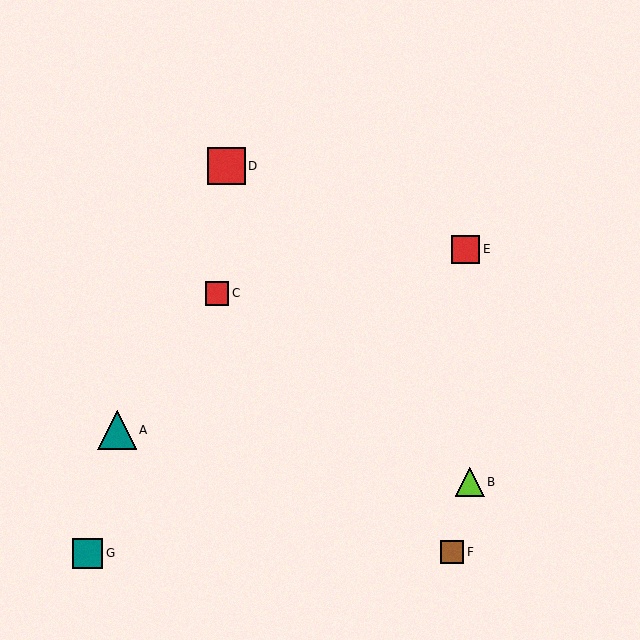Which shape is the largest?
The teal triangle (labeled A) is the largest.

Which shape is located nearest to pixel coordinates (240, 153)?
The red square (labeled D) at (226, 166) is nearest to that location.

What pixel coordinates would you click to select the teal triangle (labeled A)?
Click at (117, 430) to select the teal triangle A.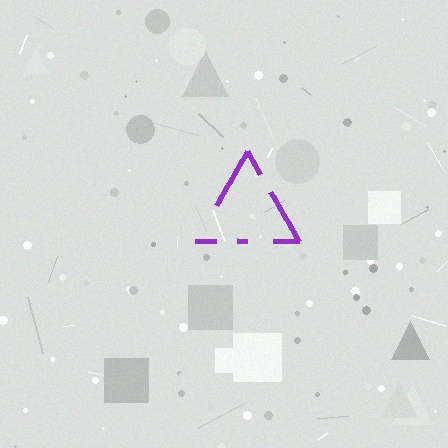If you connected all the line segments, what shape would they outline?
They would outline a triangle.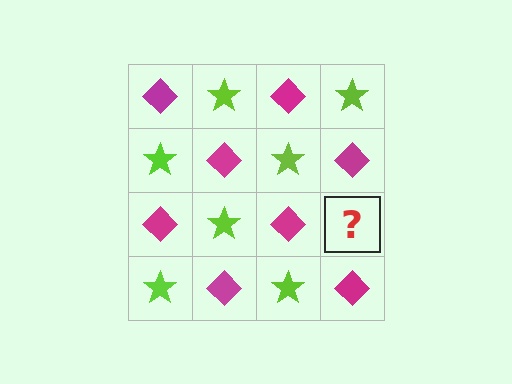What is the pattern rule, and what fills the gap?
The rule is that it alternates magenta diamond and lime star in a checkerboard pattern. The gap should be filled with a lime star.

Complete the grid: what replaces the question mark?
The question mark should be replaced with a lime star.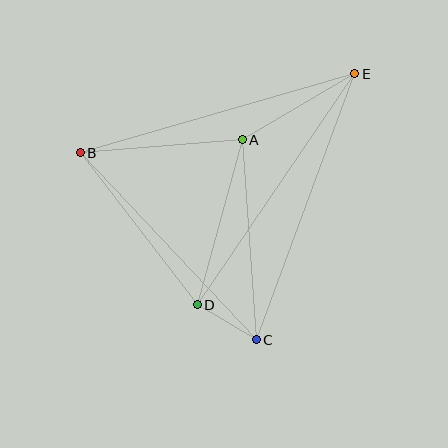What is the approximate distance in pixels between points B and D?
The distance between B and D is approximately 191 pixels.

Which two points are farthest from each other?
Points B and E are farthest from each other.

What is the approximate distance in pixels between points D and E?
The distance between D and E is approximately 280 pixels.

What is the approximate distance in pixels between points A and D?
The distance between A and D is approximately 171 pixels.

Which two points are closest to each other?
Points C and D are closest to each other.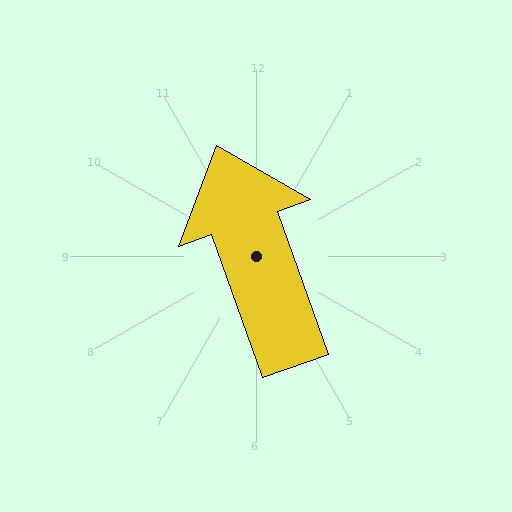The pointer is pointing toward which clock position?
Roughly 11 o'clock.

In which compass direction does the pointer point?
North.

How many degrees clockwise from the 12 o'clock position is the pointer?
Approximately 340 degrees.